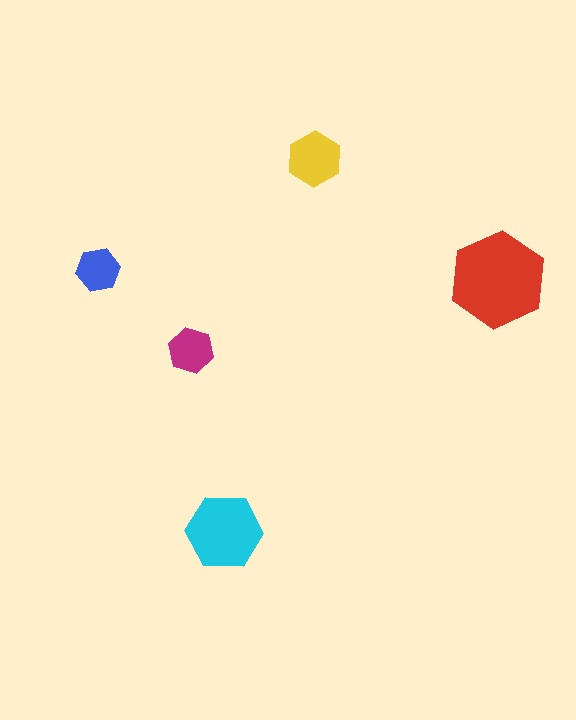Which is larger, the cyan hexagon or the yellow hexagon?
The cyan one.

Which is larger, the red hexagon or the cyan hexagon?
The red one.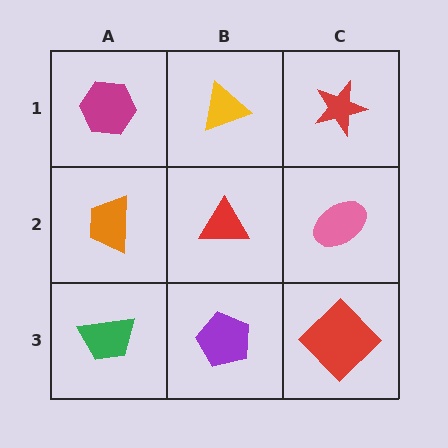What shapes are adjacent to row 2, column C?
A red star (row 1, column C), a red diamond (row 3, column C), a red triangle (row 2, column B).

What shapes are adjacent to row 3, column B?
A red triangle (row 2, column B), a green trapezoid (row 3, column A), a red diamond (row 3, column C).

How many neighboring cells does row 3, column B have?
3.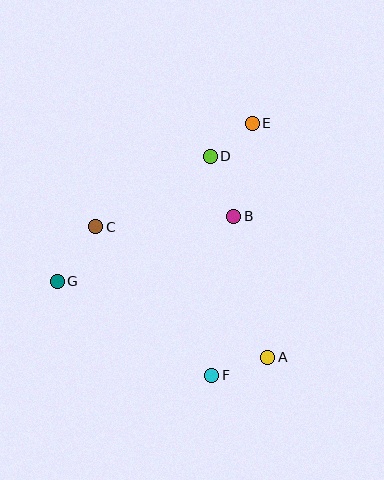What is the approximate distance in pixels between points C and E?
The distance between C and E is approximately 188 pixels.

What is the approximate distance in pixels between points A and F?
The distance between A and F is approximately 59 pixels.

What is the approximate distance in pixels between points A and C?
The distance between A and C is approximately 216 pixels.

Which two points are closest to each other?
Points D and E are closest to each other.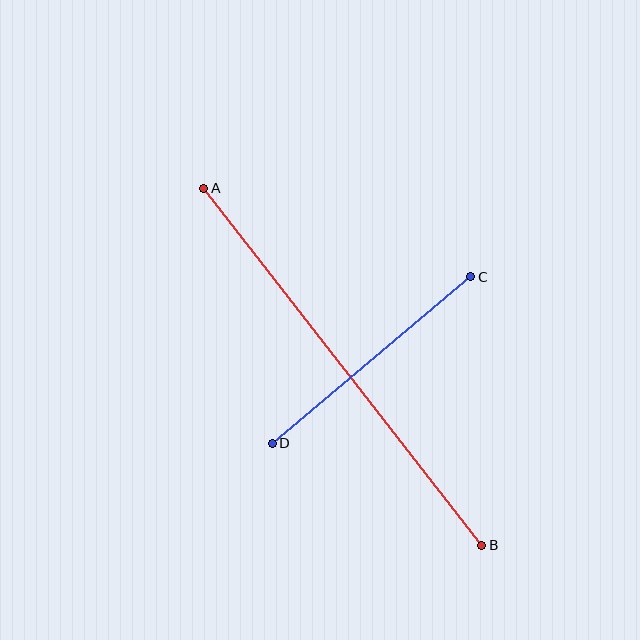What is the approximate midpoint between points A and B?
The midpoint is at approximately (343, 367) pixels.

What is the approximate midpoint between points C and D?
The midpoint is at approximately (372, 360) pixels.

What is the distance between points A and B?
The distance is approximately 452 pixels.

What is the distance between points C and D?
The distance is approximately 259 pixels.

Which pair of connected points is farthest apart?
Points A and B are farthest apart.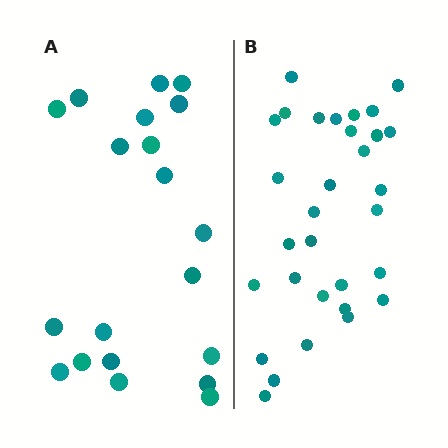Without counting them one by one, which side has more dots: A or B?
Region B (the right region) has more dots.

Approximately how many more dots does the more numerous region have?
Region B has roughly 12 or so more dots than region A.